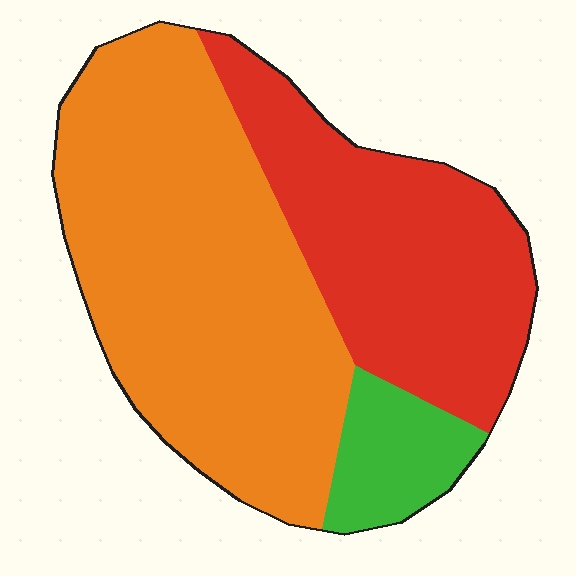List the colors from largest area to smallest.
From largest to smallest: orange, red, green.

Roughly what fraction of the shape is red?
Red covers about 35% of the shape.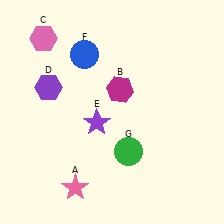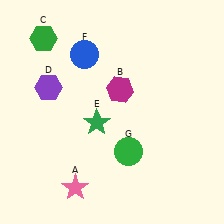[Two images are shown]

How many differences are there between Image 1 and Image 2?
There are 2 differences between the two images.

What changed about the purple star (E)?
In Image 1, E is purple. In Image 2, it changed to green.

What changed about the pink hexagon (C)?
In Image 1, C is pink. In Image 2, it changed to green.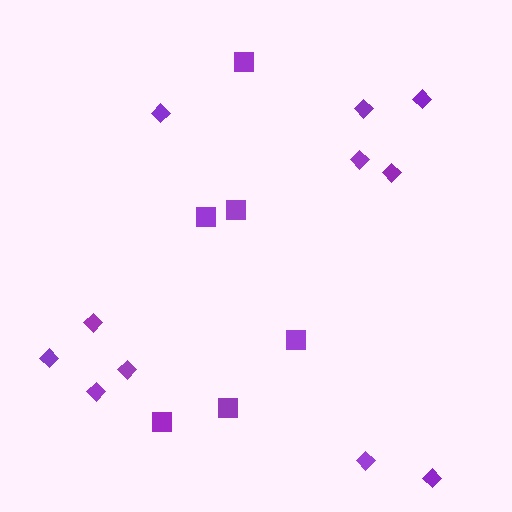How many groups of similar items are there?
There are 2 groups: one group of squares (6) and one group of diamonds (11).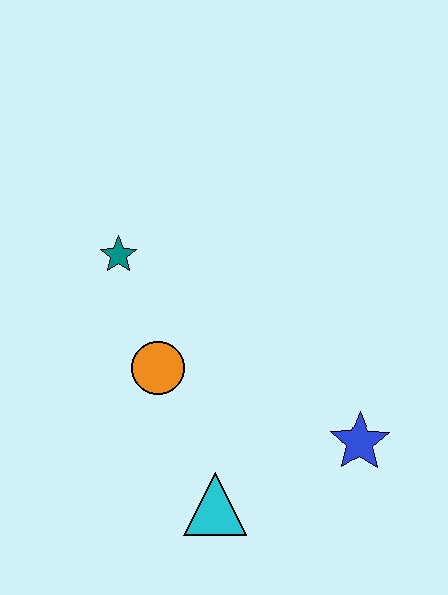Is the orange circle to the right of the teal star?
Yes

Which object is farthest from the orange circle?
The blue star is farthest from the orange circle.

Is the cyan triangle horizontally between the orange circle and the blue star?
Yes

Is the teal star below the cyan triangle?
No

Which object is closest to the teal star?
The orange circle is closest to the teal star.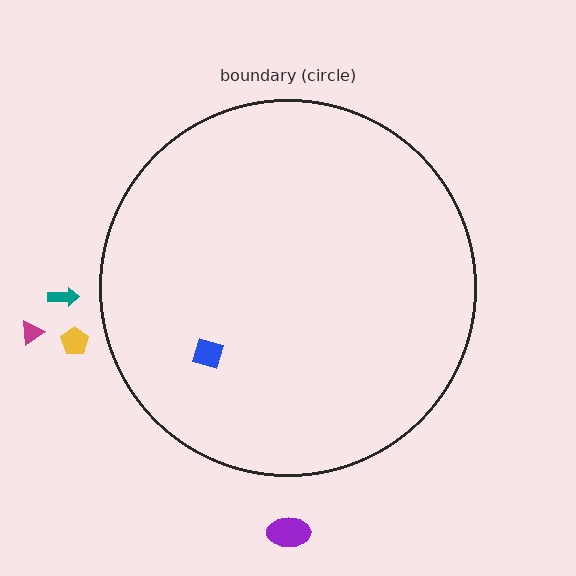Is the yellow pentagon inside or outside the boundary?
Outside.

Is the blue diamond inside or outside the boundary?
Inside.